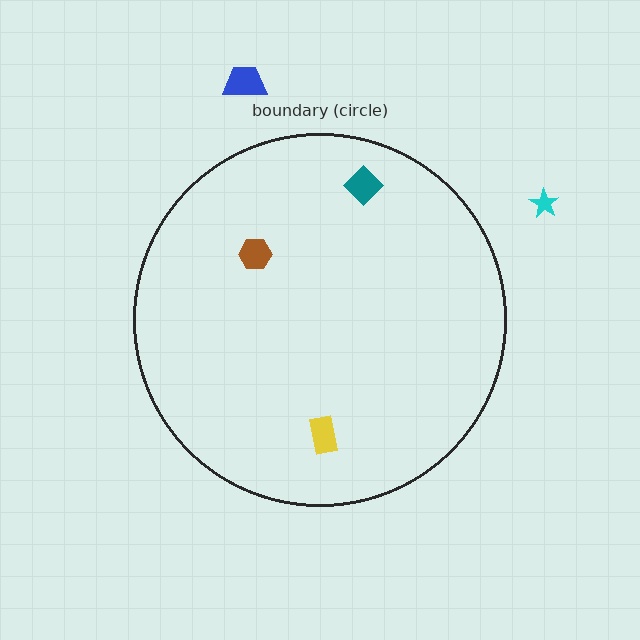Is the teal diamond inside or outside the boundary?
Inside.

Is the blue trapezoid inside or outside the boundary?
Outside.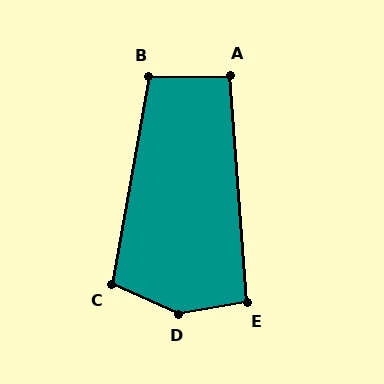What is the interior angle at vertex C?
Approximately 104 degrees (obtuse).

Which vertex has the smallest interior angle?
A, at approximately 93 degrees.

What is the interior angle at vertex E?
Approximately 96 degrees (obtuse).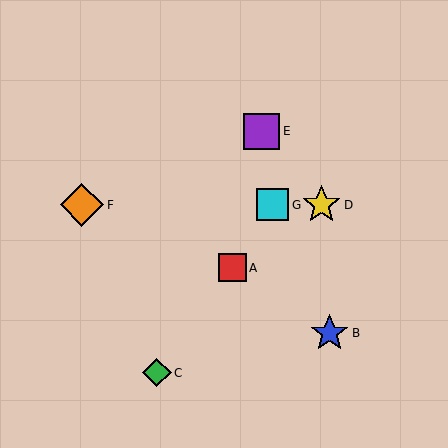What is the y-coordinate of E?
Object E is at y≈131.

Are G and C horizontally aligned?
No, G is at y≈205 and C is at y≈373.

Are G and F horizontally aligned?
Yes, both are at y≈205.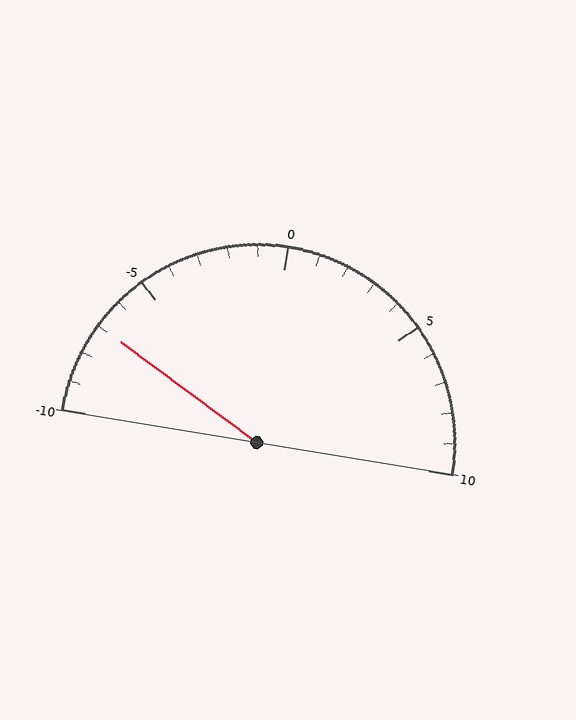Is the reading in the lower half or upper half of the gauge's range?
The reading is in the lower half of the range (-10 to 10).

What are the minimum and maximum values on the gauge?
The gauge ranges from -10 to 10.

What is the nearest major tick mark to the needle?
The nearest major tick mark is -5.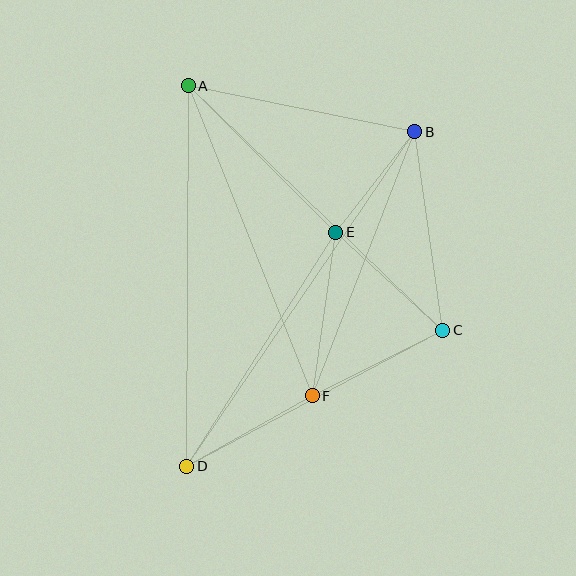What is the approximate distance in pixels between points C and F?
The distance between C and F is approximately 146 pixels.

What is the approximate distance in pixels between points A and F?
The distance between A and F is approximately 334 pixels.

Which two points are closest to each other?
Points B and E are closest to each other.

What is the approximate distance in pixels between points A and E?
The distance between A and E is approximately 208 pixels.